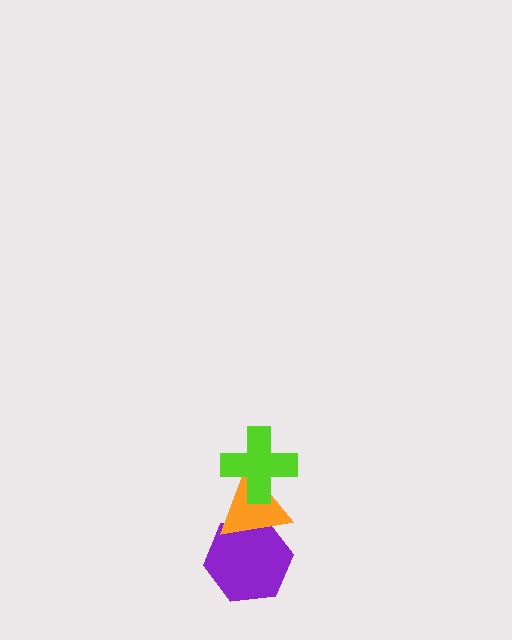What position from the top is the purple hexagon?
The purple hexagon is 3rd from the top.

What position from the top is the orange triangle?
The orange triangle is 2nd from the top.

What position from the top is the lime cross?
The lime cross is 1st from the top.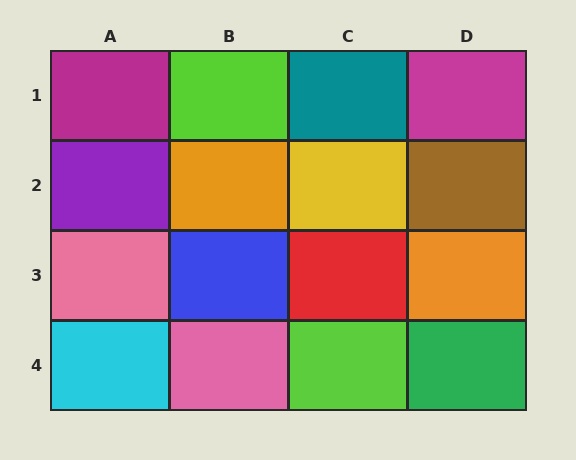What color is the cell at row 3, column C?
Red.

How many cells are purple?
1 cell is purple.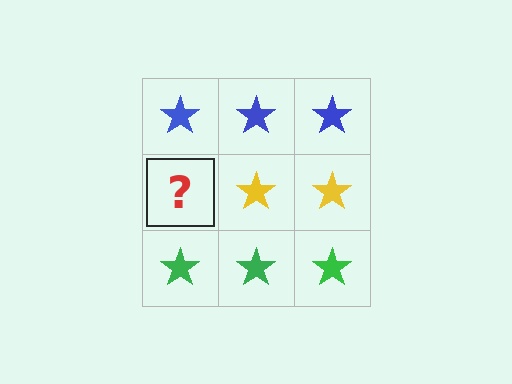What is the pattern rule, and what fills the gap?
The rule is that each row has a consistent color. The gap should be filled with a yellow star.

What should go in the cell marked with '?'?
The missing cell should contain a yellow star.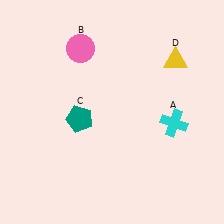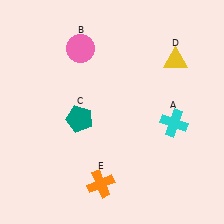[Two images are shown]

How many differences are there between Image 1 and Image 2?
There is 1 difference between the two images.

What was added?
An orange cross (E) was added in Image 2.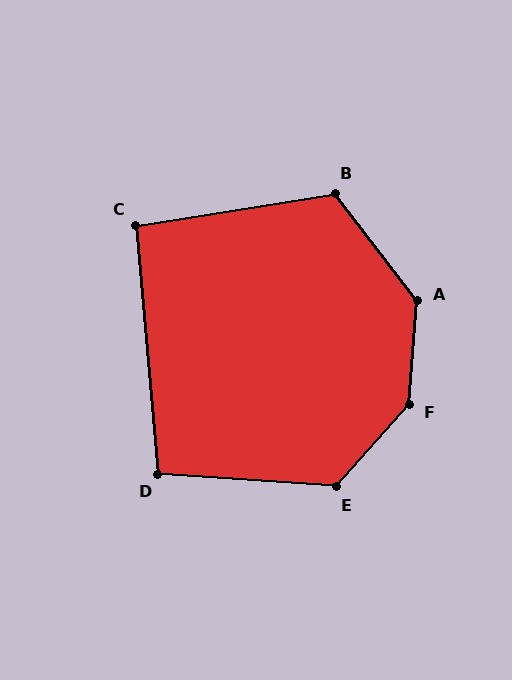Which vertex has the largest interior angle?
F, at approximately 142 degrees.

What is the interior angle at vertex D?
Approximately 99 degrees (obtuse).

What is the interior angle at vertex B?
Approximately 119 degrees (obtuse).